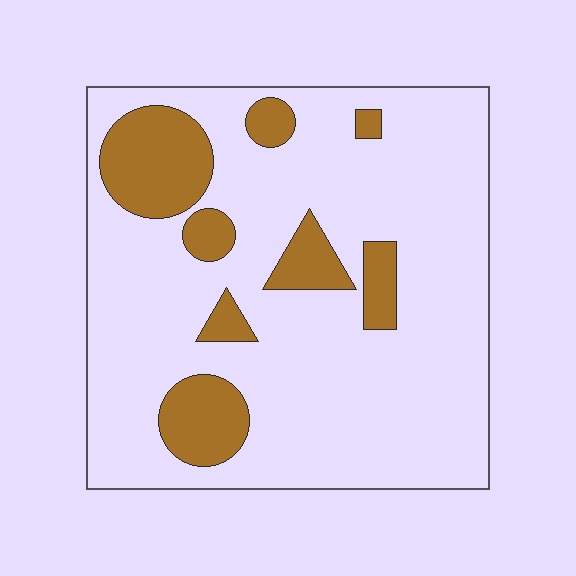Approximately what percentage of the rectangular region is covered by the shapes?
Approximately 20%.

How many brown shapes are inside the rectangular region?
8.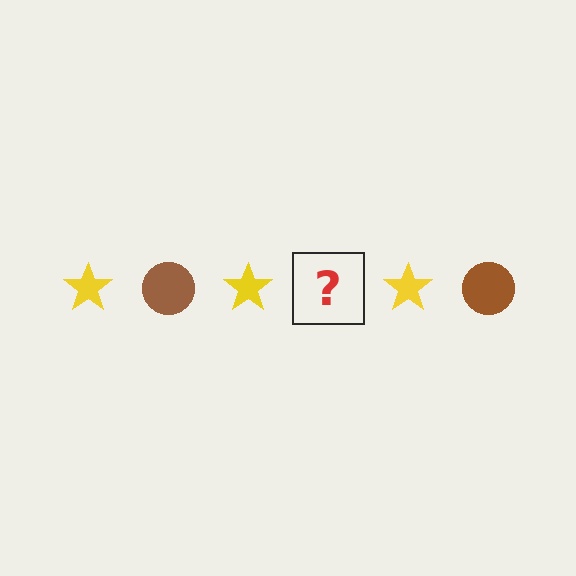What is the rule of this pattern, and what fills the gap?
The rule is that the pattern alternates between yellow star and brown circle. The gap should be filled with a brown circle.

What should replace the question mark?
The question mark should be replaced with a brown circle.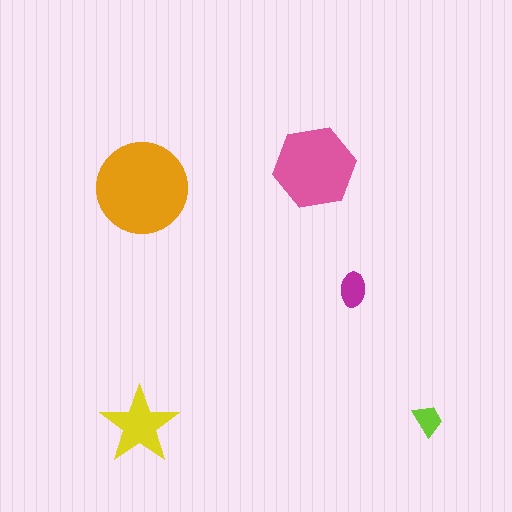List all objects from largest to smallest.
The orange circle, the pink hexagon, the yellow star, the magenta ellipse, the lime trapezoid.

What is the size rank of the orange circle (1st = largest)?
1st.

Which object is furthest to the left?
The yellow star is leftmost.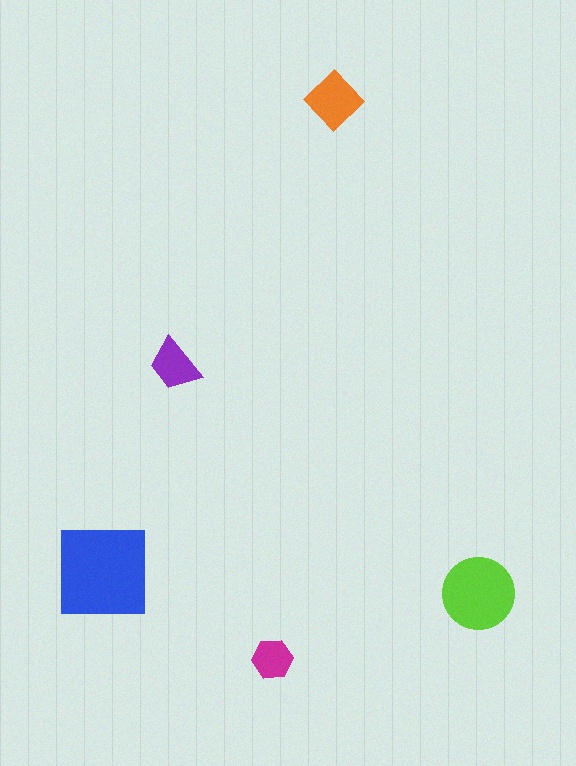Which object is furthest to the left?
The blue square is leftmost.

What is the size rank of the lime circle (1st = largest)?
2nd.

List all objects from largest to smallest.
The blue square, the lime circle, the orange diamond, the purple trapezoid, the magenta hexagon.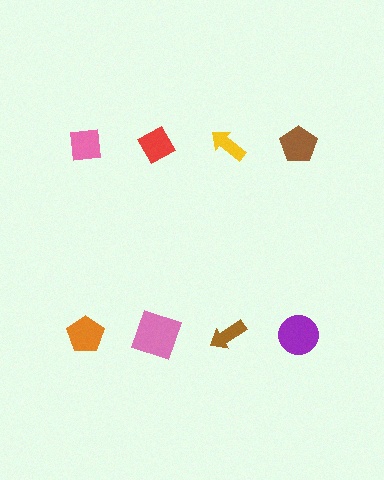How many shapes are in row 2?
4 shapes.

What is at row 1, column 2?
A red diamond.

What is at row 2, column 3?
A brown arrow.